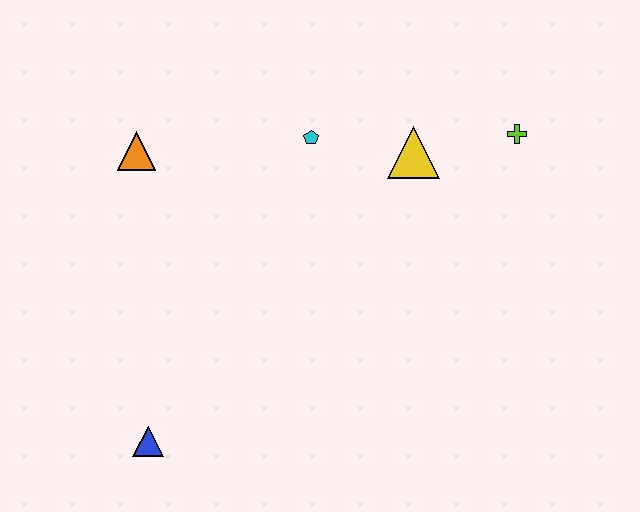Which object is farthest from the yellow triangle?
The blue triangle is farthest from the yellow triangle.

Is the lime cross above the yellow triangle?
Yes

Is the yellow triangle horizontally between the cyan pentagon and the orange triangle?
No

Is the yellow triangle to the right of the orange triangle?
Yes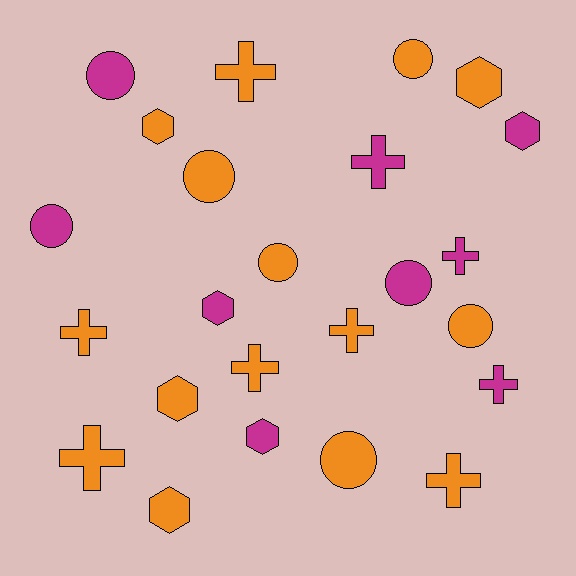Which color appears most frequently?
Orange, with 15 objects.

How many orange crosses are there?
There are 6 orange crosses.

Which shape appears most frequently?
Cross, with 9 objects.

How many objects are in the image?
There are 24 objects.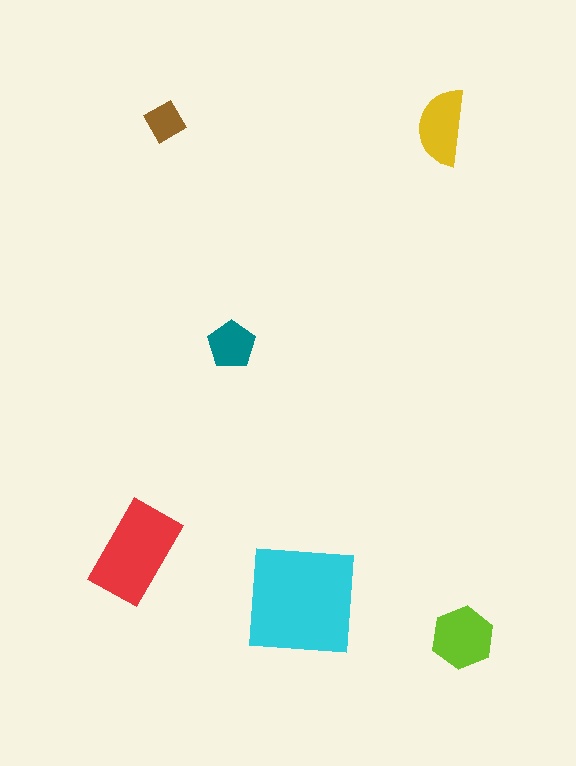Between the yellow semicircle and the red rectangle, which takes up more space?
The red rectangle.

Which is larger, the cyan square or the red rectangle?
The cyan square.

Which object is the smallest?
The brown diamond.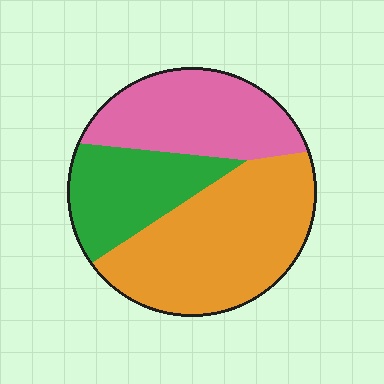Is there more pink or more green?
Pink.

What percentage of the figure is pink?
Pink covers around 30% of the figure.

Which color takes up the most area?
Orange, at roughly 45%.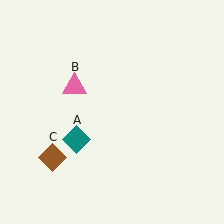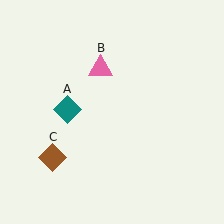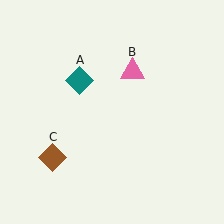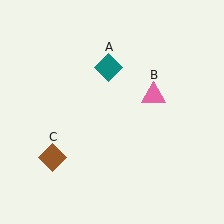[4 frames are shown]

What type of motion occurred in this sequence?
The teal diamond (object A), pink triangle (object B) rotated clockwise around the center of the scene.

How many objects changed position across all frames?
2 objects changed position: teal diamond (object A), pink triangle (object B).